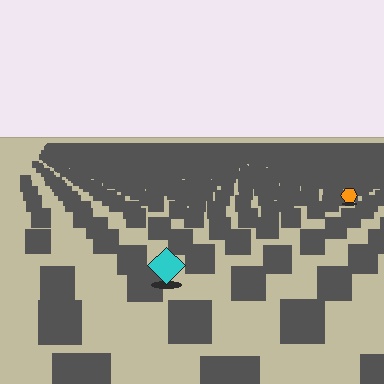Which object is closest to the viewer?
The cyan diamond is closest. The texture marks near it are larger and more spread out.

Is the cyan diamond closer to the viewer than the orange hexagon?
Yes. The cyan diamond is closer — you can tell from the texture gradient: the ground texture is coarser near it.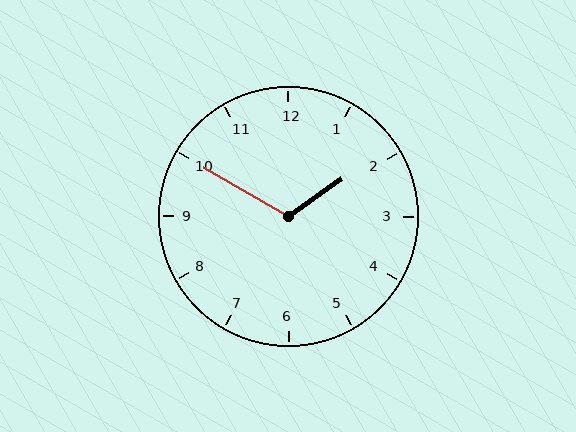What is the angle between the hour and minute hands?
Approximately 115 degrees.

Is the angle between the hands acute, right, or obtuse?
It is obtuse.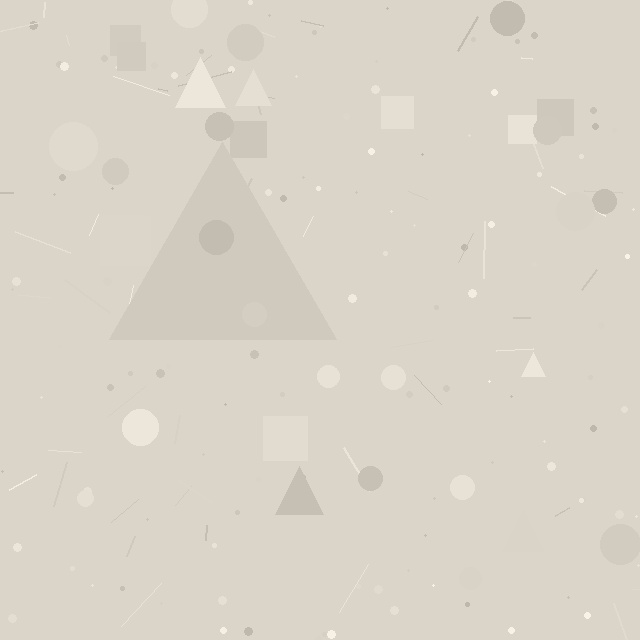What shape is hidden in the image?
A triangle is hidden in the image.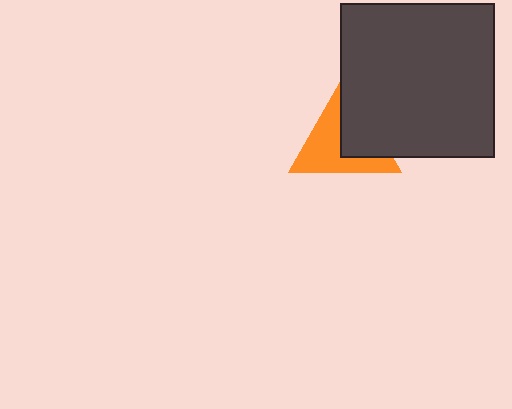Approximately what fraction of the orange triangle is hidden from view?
Roughly 42% of the orange triangle is hidden behind the dark gray square.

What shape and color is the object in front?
The object in front is a dark gray square.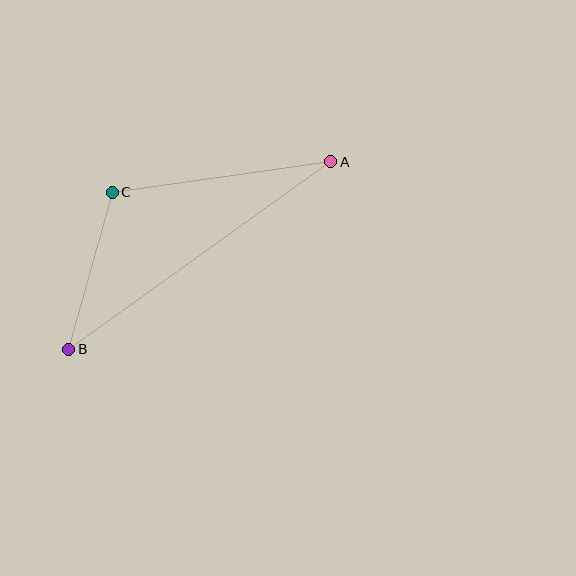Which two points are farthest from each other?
Points A and B are farthest from each other.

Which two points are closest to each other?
Points B and C are closest to each other.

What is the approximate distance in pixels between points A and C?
The distance between A and C is approximately 221 pixels.